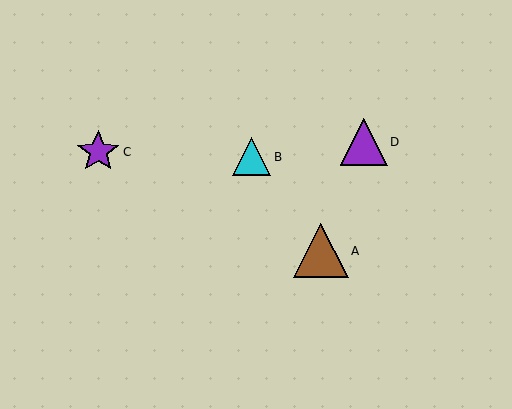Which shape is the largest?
The brown triangle (labeled A) is the largest.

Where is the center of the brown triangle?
The center of the brown triangle is at (321, 251).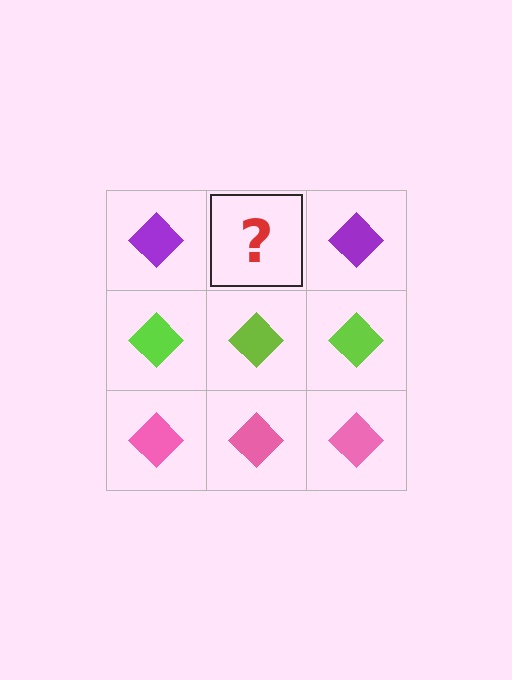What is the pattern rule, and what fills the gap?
The rule is that each row has a consistent color. The gap should be filled with a purple diamond.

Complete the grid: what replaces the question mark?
The question mark should be replaced with a purple diamond.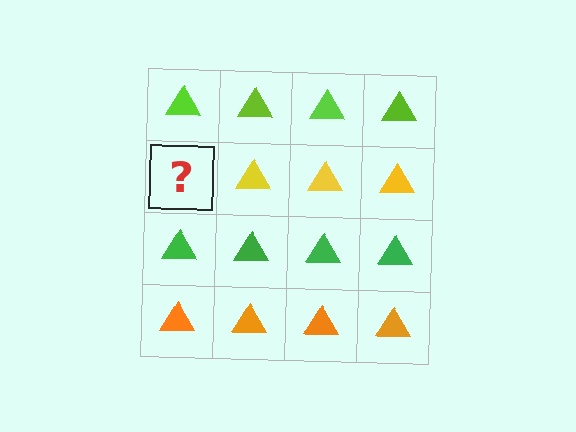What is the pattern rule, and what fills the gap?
The rule is that each row has a consistent color. The gap should be filled with a yellow triangle.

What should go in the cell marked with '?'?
The missing cell should contain a yellow triangle.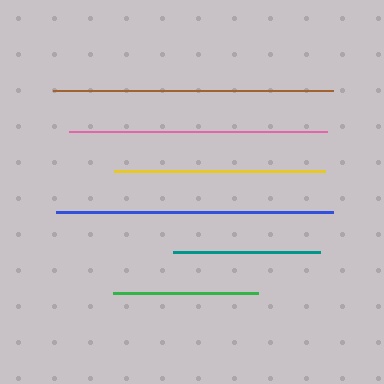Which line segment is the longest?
The brown line is the longest at approximately 280 pixels.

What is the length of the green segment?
The green segment is approximately 145 pixels long.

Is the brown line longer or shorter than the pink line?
The brown line is longer than the pink line.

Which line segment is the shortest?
The green line is the shortest at approximately 145 pixels.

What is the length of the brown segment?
The brown segment is approximately 280 pixels long.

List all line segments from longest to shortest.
From longest to shortest: brown, blue, pink, yellow, teal, green.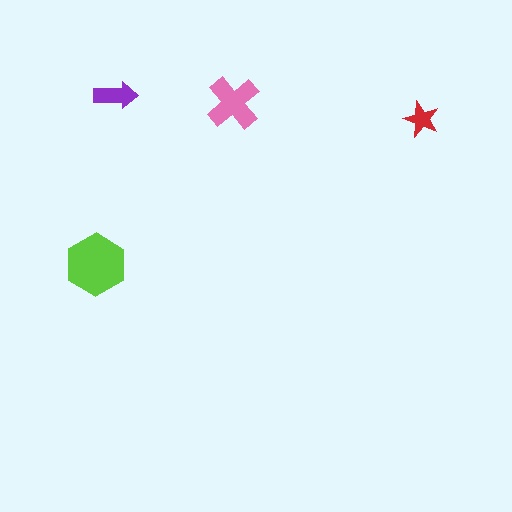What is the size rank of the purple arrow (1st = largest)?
3rd.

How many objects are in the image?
There are 4 objects in the image.